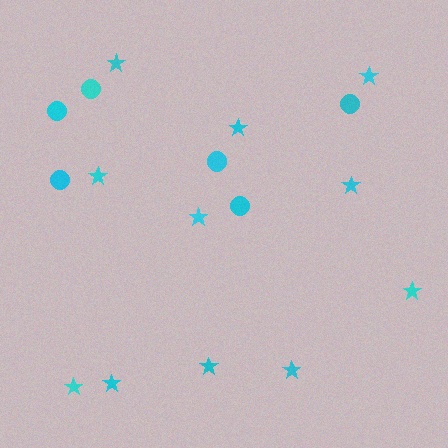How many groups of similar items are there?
There are 2 groups: one group of circles (6) and one group of stars (11).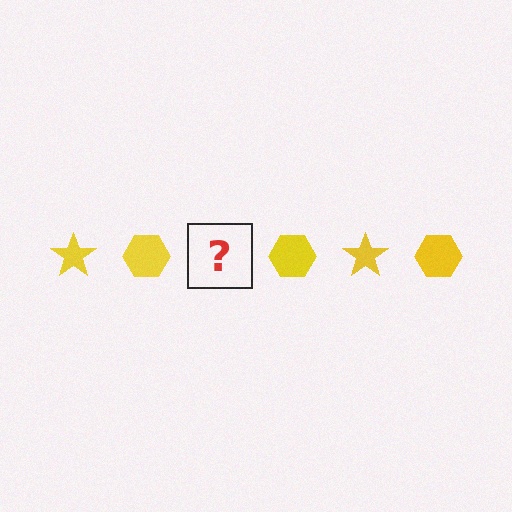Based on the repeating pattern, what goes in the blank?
The blank should be a yellow star.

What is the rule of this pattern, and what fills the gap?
The rule is that the pattern cycles through star, hexagon shapes in yellow. The gap should be filled with a yellow star.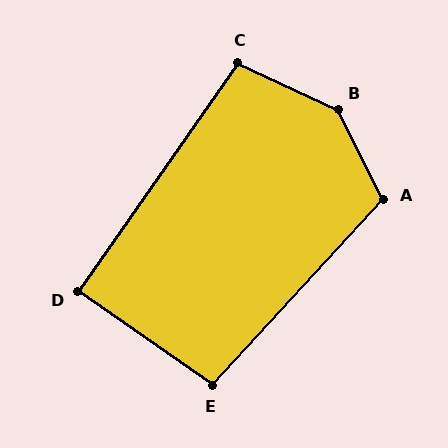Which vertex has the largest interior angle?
B, at approximately 142 degrees.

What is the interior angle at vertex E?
Approximately 98 degrees (obtuse).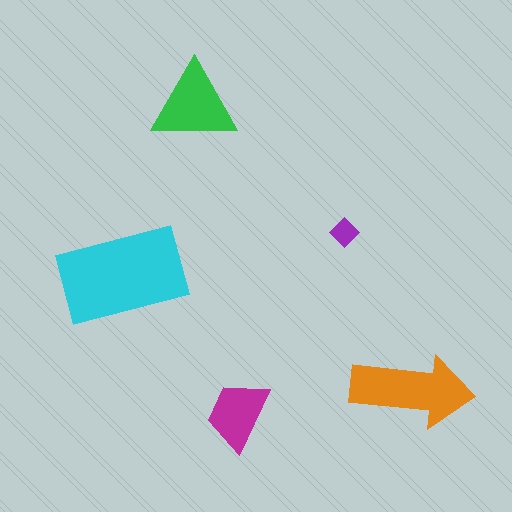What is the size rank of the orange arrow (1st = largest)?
2nd.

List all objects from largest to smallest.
The cyan rectangle, the orange arrow, the green triangle, the magenta trapezoid, the purple diamond.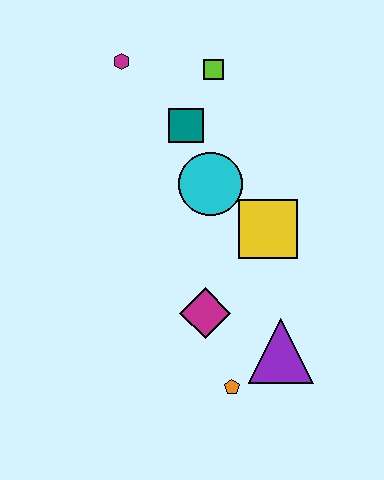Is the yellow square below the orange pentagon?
No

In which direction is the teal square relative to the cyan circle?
The teal square is above the cyan circle.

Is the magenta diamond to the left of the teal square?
No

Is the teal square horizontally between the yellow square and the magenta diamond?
No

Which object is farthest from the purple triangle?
The magenta hexagon is farthest from the purple triangle.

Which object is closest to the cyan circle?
The teal square is closest to the cyan circle.